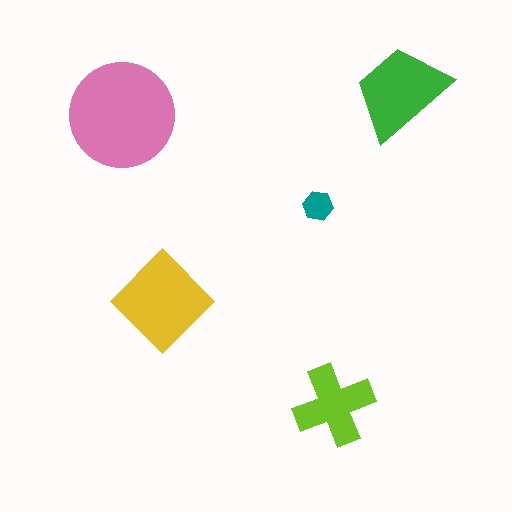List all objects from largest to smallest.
The pink circle, the yellow diamond, the green trapezoid, the lime cross, the teal hexagon.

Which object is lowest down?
The lime cross is bottommost.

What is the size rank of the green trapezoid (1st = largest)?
3rd.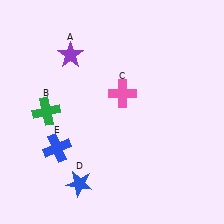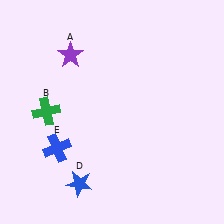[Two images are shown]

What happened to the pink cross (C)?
The pink cross (C) was removed in Image 2. It was in the top-right area of Image 1.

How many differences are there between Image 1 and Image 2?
There is 1 difference between the two images.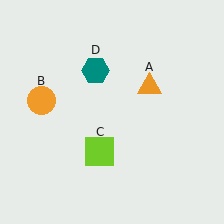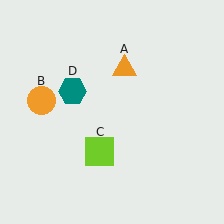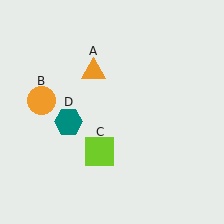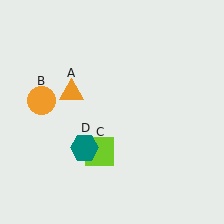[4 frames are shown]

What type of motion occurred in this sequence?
The orange triangle (object A), teal hexagon (object D) rotated counterclockwise around the center of the scene.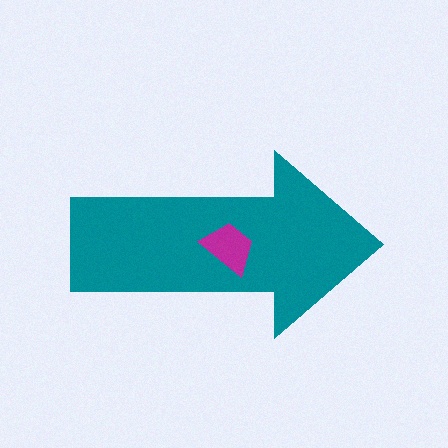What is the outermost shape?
The teal arrow.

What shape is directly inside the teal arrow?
The magenta trapezoid.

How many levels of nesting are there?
2.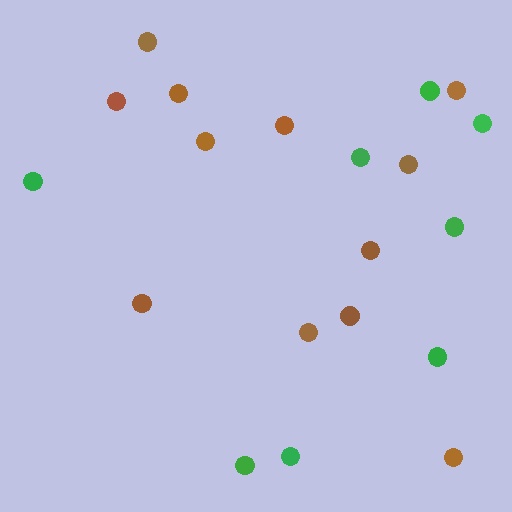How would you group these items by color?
There are 2 groups: one group of green circles (8) and one group of brown circles (12).